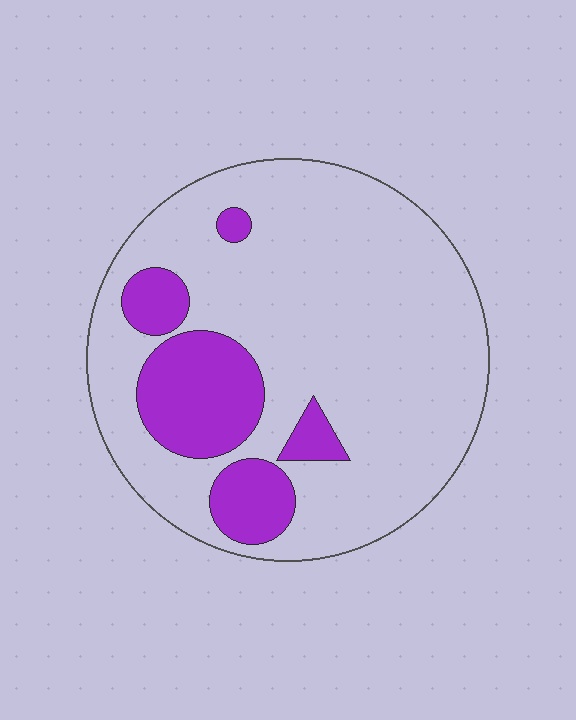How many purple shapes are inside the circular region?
5.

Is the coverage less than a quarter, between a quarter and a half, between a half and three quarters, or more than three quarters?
Less than a quarter.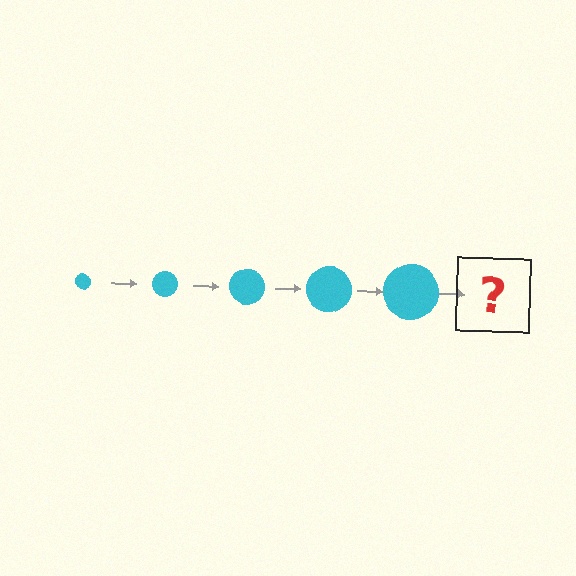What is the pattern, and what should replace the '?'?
The pattern is that the circle gets progressively larger each step. The '?' should be a cyan circle, larger than the previous one.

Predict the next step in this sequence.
The next step is a cyan circle, larger than the previous one.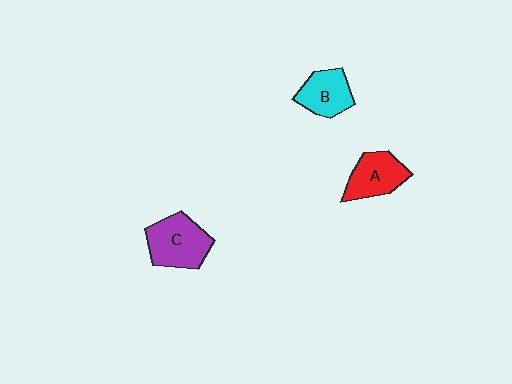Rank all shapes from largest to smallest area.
From largest to smallest: C (purple), A (red), B (cyan).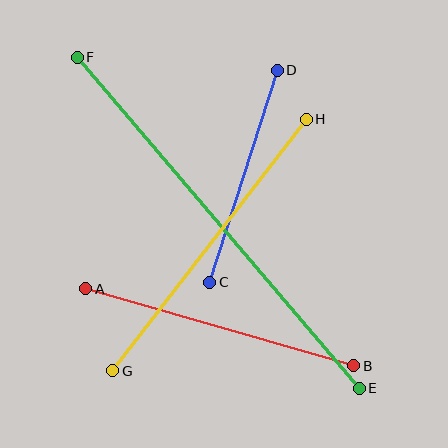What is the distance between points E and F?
The distance is approximately 435 pixels.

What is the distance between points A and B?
The distance is approximately 279 pixels.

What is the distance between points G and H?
The distance is approximately 317 pixels.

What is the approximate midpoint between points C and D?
The midpoint is at approximately (243, 176) pixels.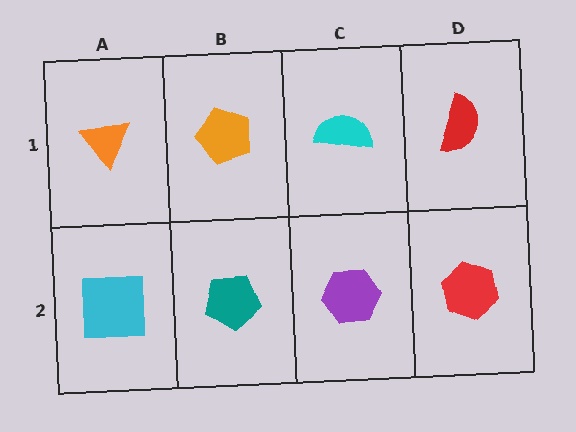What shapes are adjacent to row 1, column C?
A purple hexagon (row 2, column C), an orange pentagon (row 1, column B), a red semicircle (row 1, column D).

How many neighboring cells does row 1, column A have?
2.